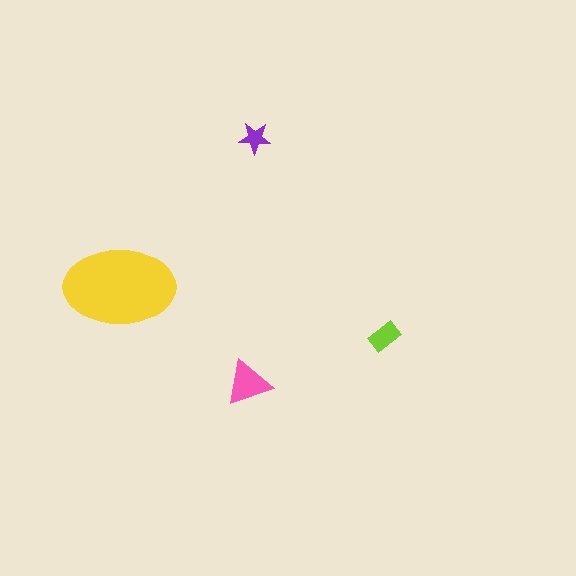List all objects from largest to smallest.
The yellow ellipse, the pink triangle, the lime rectangle, the purple star.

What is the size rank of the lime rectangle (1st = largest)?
3rd.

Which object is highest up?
The purple star is topmost.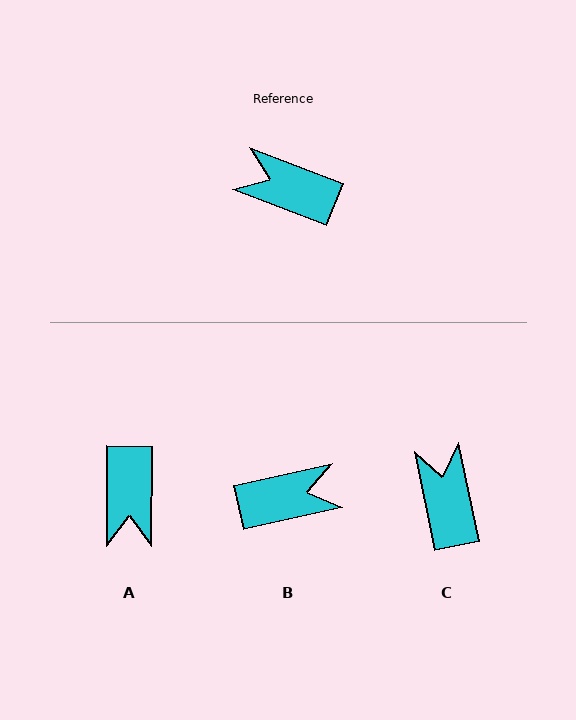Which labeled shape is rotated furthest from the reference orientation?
B, about 146 degrees away.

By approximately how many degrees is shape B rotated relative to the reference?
Approximately 146 degrees clockwise.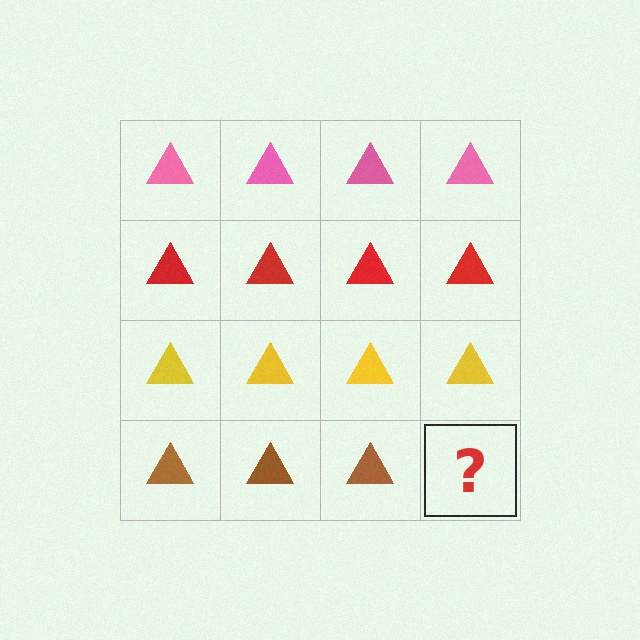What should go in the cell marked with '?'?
The missing cell should contain a brown triangle.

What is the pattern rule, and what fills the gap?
The rule is that each row has a consistent color. The gap should be filled with a brown triangle.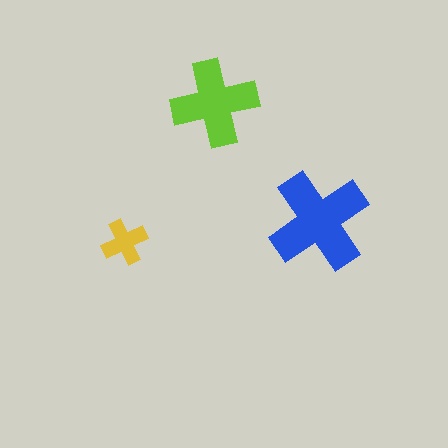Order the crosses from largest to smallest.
the blue one, the lime one, the yellow one.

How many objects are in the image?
There are 3 objects in the image.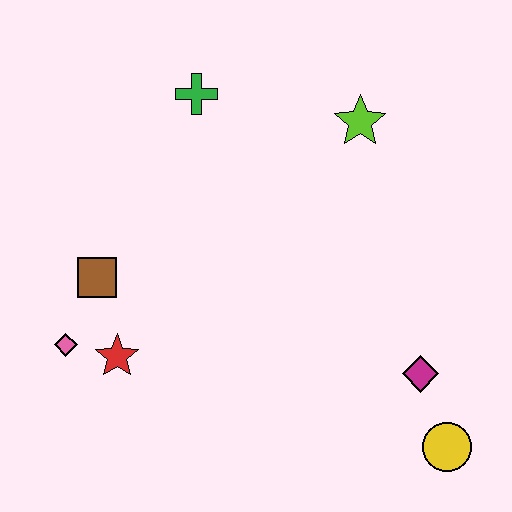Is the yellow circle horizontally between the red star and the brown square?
No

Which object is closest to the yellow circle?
The magenta diamond is closest to the yellow circle.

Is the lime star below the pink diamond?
No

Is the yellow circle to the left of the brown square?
No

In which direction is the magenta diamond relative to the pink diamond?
The magenta diamond is to the right of the pink diamond.